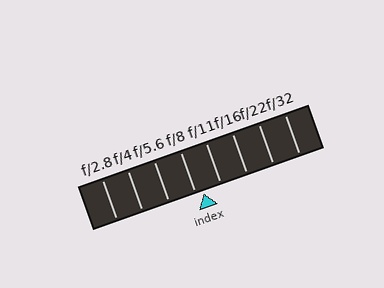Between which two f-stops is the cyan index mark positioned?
The index mark is between f/8 and f/11.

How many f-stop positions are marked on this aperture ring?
There are 8 f-stop positions marked.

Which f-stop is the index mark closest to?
The index mark is closest to f/8.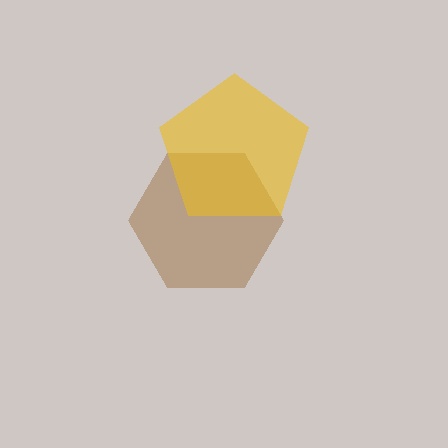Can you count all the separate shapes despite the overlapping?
Yes, there are 2 separate shapes.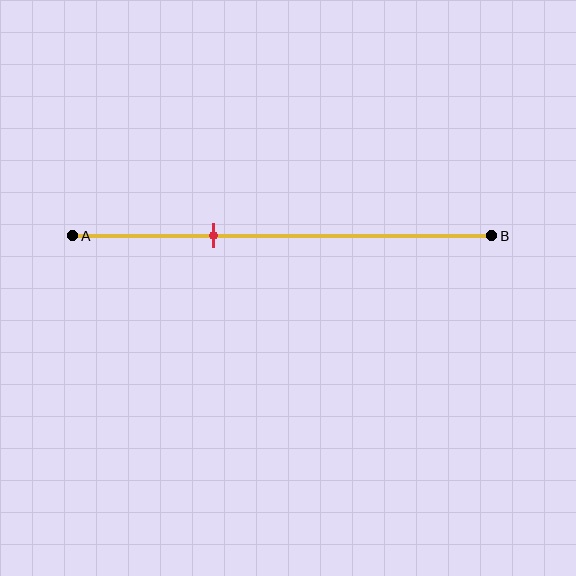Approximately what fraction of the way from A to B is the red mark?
The red mark is approximately 35% of the way from A to B.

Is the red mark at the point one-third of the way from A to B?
Yes, the mark is approximately at the one-third point.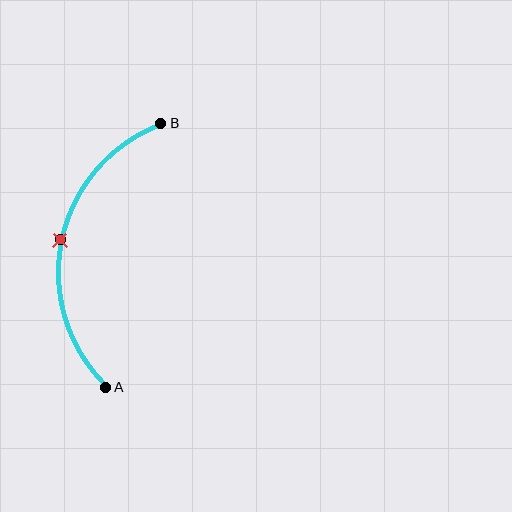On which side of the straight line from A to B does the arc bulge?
The arc bulges to the left of the straight line connecting A and B.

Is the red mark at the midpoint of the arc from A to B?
Yes. The red mark lies on the arc at equal arc-length from both A and B — it is the arc midpoint.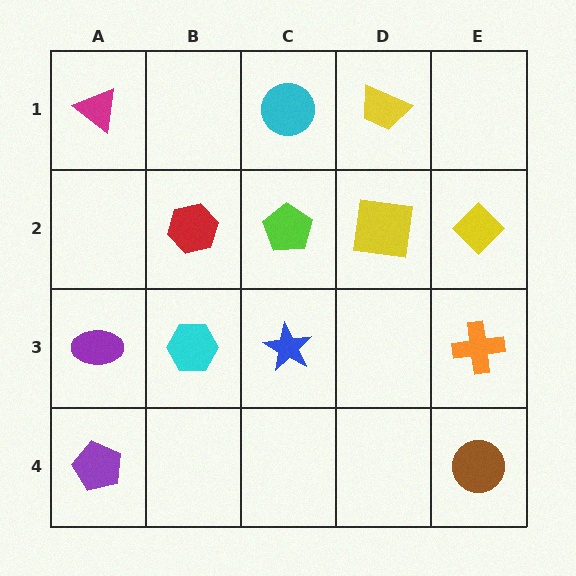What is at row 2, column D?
A yellow square.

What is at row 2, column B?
A red hexagon.